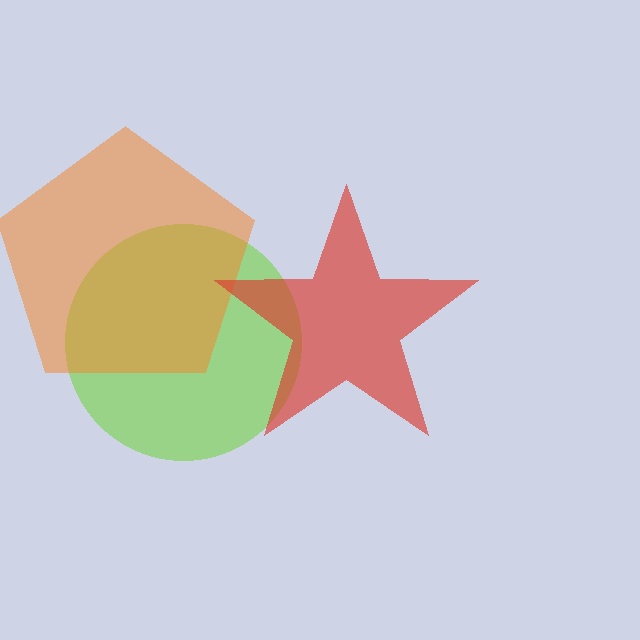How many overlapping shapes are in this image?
There are 3 overlapping shapes in the image.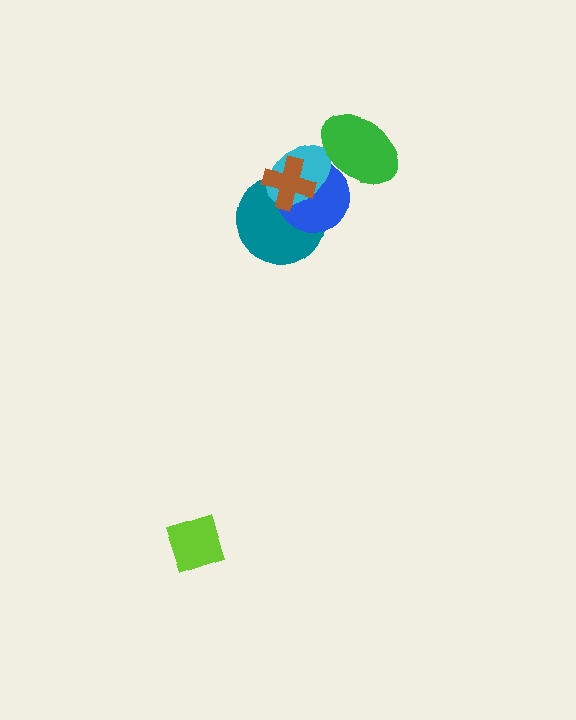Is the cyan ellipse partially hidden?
Yes, it is partially covered by another shape.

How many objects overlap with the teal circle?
3 objects overlap with the teal circle.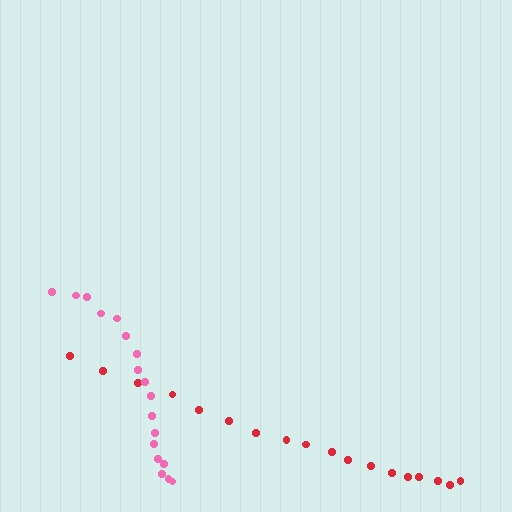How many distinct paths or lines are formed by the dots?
There are 2 distinct paths.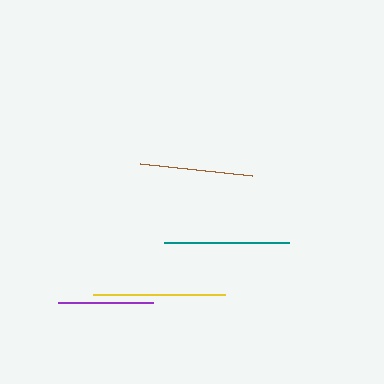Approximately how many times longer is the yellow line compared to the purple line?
The yellow line is approximately 1.4 times the length of the purple line.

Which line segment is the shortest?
The purple line is the shortest at approximately 95 pixels.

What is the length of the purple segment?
The purple segment is approximately 95 pixels long.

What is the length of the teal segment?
The teal segment is approximately 126 pixels long.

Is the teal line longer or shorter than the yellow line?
The yellow line is longer than the teal line.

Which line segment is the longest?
The yellow line is the longest at approximately 133 pixels.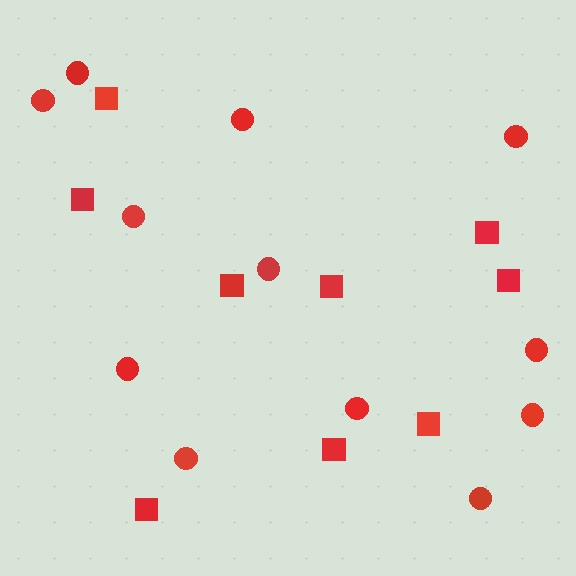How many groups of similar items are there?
There are 2 groups: one group of squares (9) and one group of circles (12).